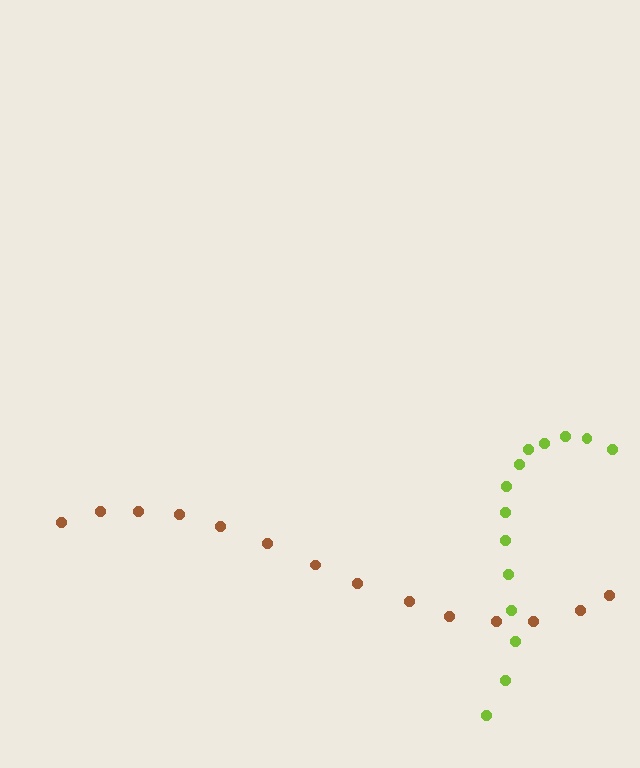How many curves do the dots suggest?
There are 2 distinct paths.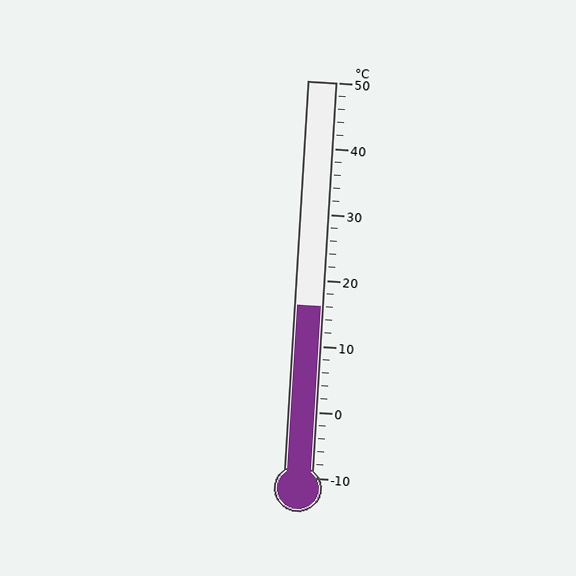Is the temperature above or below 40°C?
The temperature is below 40°C.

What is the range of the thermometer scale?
The thermometer scale ranges from -10°C to 50°C.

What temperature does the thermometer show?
The thermometer shows approximately 16°C.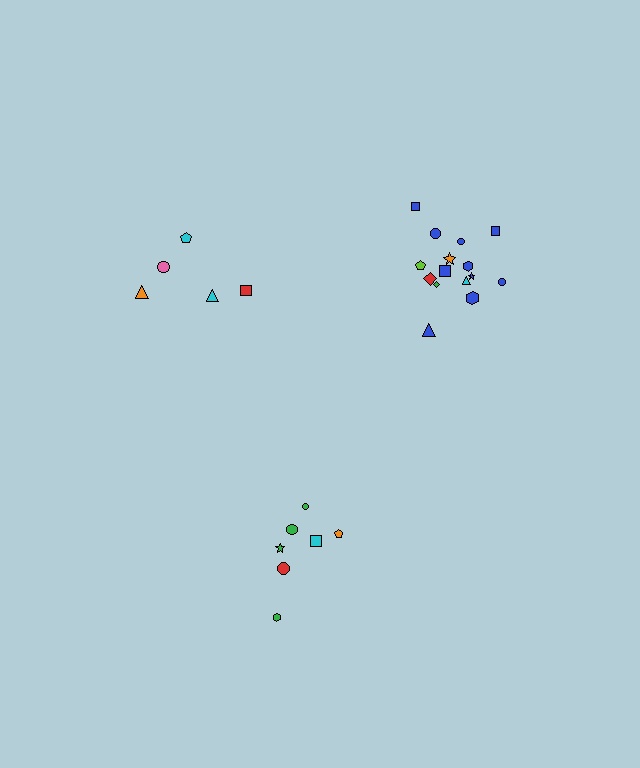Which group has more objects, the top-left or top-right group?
The top-right group.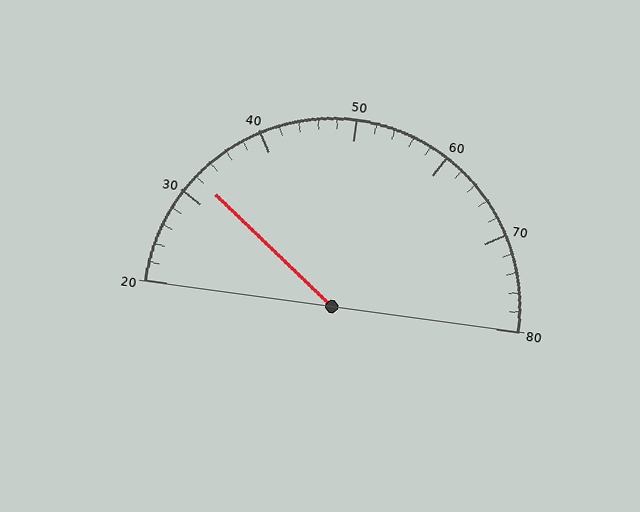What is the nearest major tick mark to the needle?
The nearest major tick mark is 30.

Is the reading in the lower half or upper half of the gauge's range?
The reading is in the lower half of the range (20 to 80).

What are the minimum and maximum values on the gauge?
The gauge ranges from 20 to 80.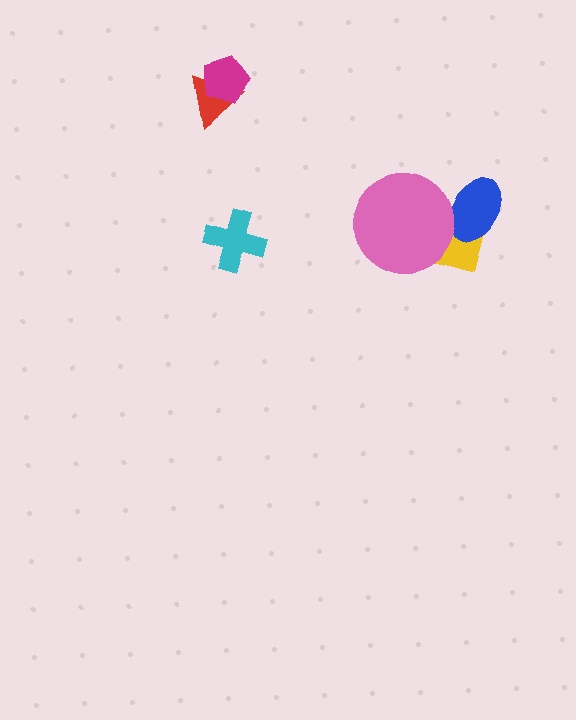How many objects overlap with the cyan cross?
0 objects overlap with the cyan cross.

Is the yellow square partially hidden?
Yes, it is partially covered by another shape.